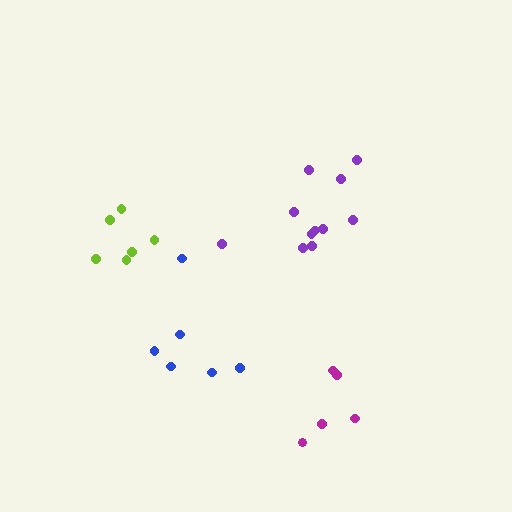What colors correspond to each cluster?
The clusters are colored: purple, blue, lime, magenta.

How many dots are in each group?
Group 1: 11 dots, Group 2: 6 dots, Group 3: 6 dots, Group 4: 5 dots (28 total).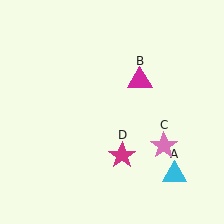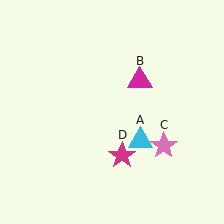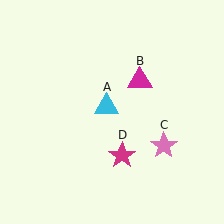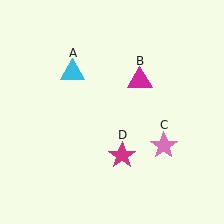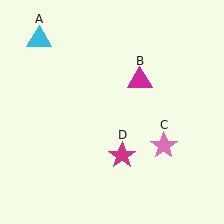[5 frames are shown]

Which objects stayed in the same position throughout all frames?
Magenta triangle (object B) and pink star (object C) and magenta star (object D) remained stationary.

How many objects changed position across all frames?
1 object changed position: cyan triangle (object A).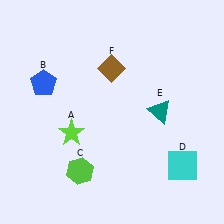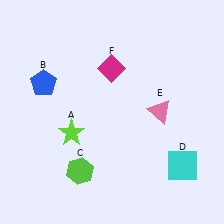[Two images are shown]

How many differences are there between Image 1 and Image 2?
There are 2 differences between the two images.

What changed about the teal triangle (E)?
In Image 1, E is teal. In Image 2, it changed to pink.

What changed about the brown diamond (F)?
In Image 1, F is brown. In Image 2, it changed to magenta.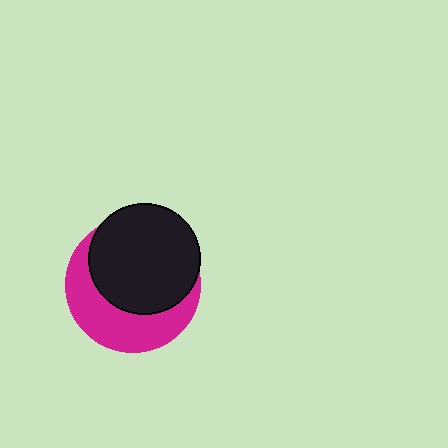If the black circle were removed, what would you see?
You would see the complete magenta circle.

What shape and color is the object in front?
The object in front is a black circle.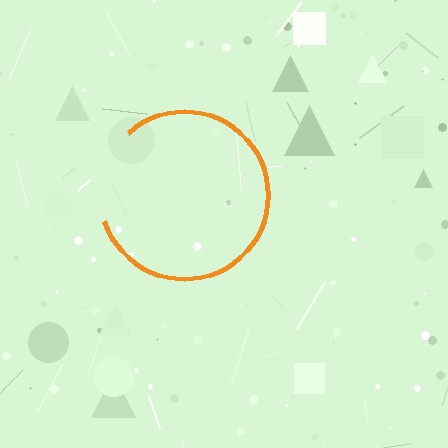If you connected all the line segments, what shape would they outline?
They would outline a circle.